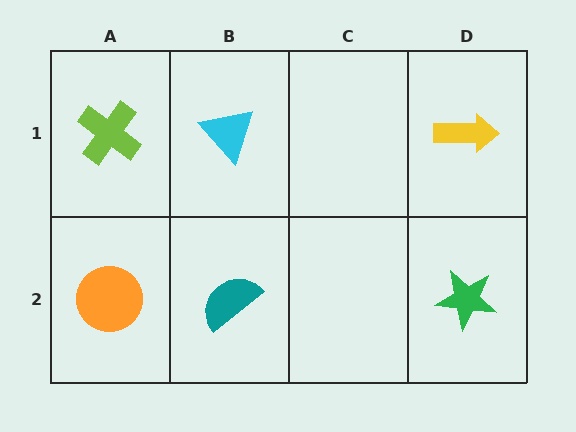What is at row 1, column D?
A yellow arrow.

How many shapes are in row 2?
3 shapes.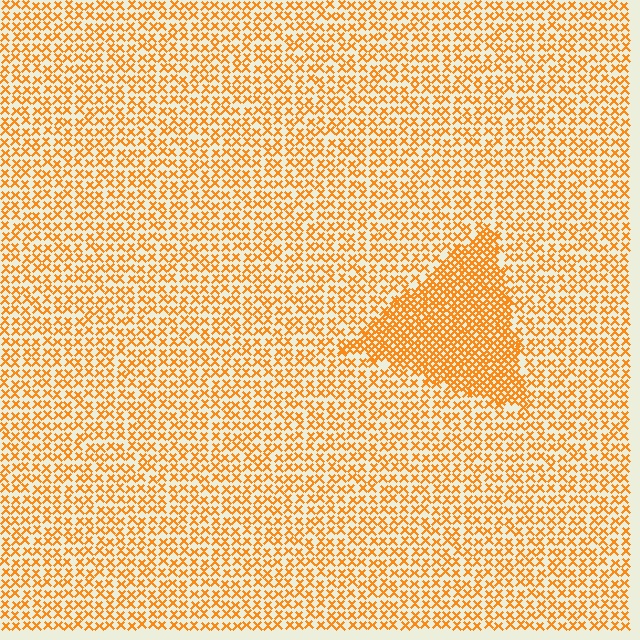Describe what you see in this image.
The image contains small orange elements arranged at two different densities. A triangle-shaped region is visible where the elements are more densely packed than the surrounding area.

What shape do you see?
I see a triangle.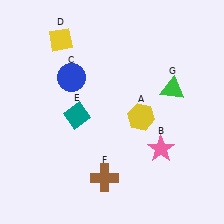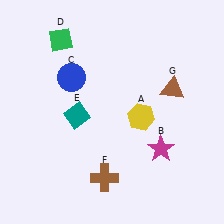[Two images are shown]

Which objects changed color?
B changed from pink to magenta. D changed from yellow to green. G changed from green to brown.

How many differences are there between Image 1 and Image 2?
There are 3 differences between the two images.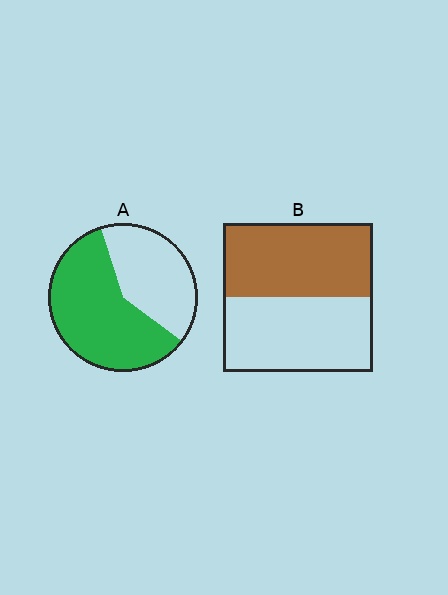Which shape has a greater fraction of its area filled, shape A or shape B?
Shape A.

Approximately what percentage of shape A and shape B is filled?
A is approximately 60% and B is approximately 50%.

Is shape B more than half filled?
Roughly half.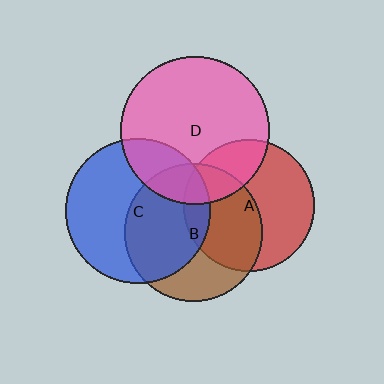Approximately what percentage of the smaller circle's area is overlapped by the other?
Approximately 10%.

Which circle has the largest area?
Circle D (pink).